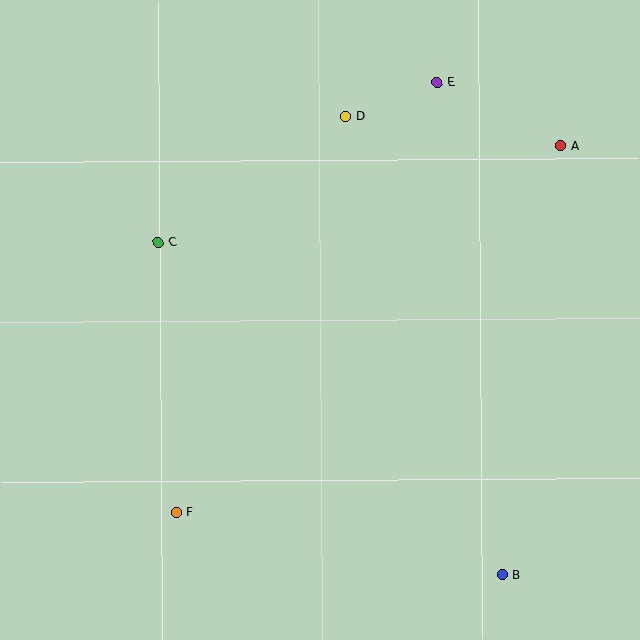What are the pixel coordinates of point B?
Point B is at (502, 574).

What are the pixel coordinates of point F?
Point F is at (176, 512).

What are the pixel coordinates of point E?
Point E is at (437, 82).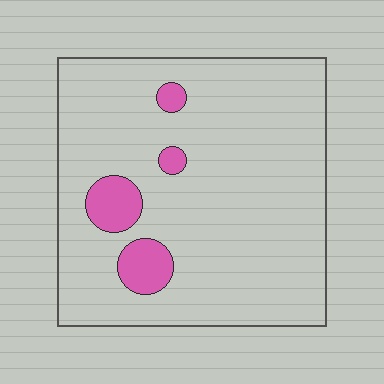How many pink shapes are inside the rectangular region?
4.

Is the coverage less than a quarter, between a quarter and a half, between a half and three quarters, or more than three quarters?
Less than a quarter.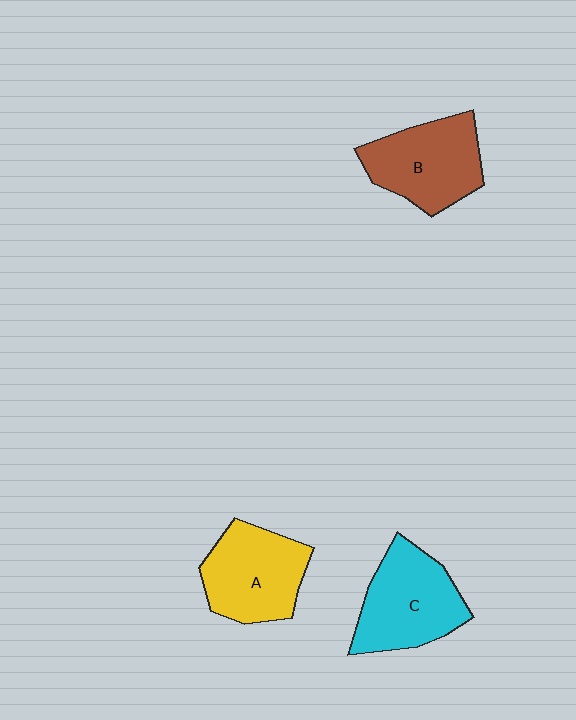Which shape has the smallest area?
Shape A (yellow).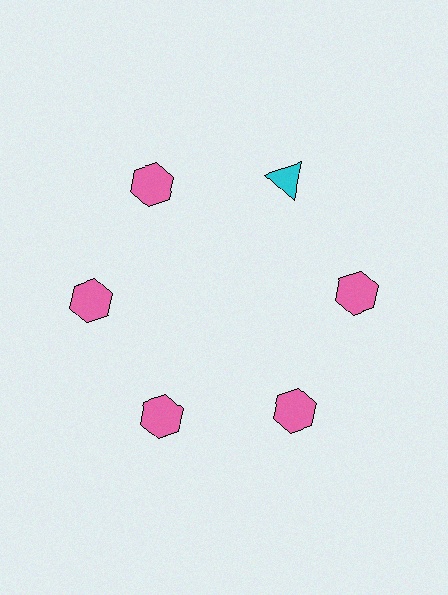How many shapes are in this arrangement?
There are 6 shapes arranged in a ring pattern.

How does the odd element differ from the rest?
It differs in both color (cyan instead of pink) and shape (triangle instead of hexagon).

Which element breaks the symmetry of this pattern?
The cyan triangle at roughly the 1 o'clock position breaks the symmetry. All other shapes are pink hexagons.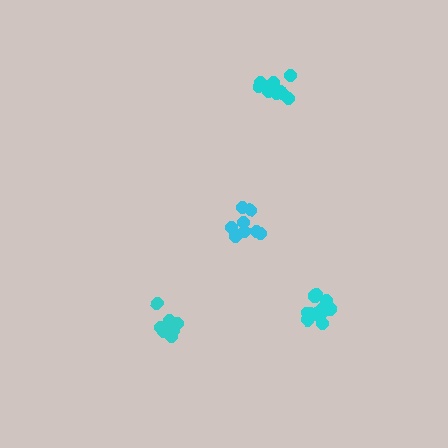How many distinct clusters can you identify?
There are 4 distinct clusters.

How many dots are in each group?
Group 1: 8 dots, Group 2: 10 dots, Group 3: 9 dots, Group 4: 13 dots (40 total).